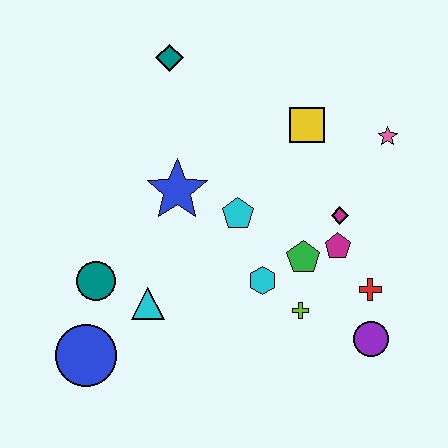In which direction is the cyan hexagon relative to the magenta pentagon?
The cyan hexagon is to the left of the magenta pentagon.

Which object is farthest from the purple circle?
The teal diamond is farthest from the purple circle.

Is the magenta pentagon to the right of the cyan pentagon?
Yes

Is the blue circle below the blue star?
Yes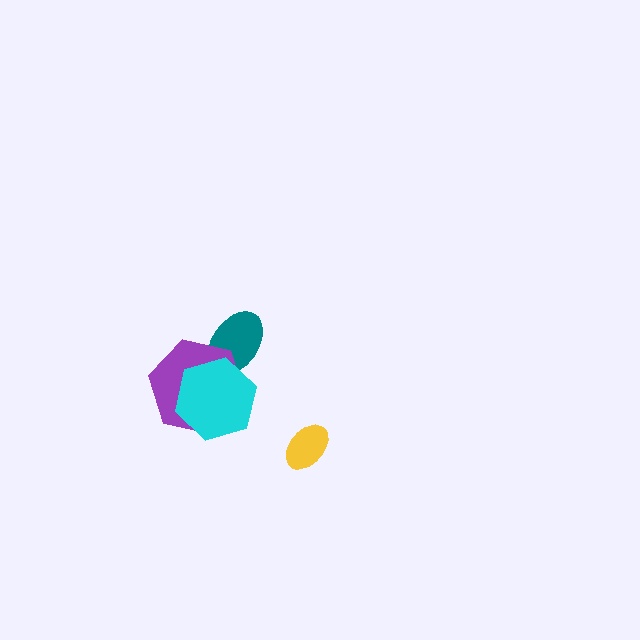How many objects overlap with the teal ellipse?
2 objects overlap with the teal ellipse.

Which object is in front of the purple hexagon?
The cyan hexagon is in front of the purple hexagon.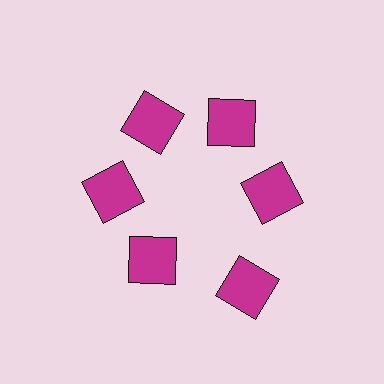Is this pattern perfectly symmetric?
No. The 6 magenta squares are arranged in a ring, but one element near the 5 o'clock position is pushed outward from the center, breaking the 6-fold rotational symmetry.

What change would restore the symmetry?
The symmetry would be restored by moving it inward, back onto the ring so that all 6 squares sit at equal angles and equal distance from the center.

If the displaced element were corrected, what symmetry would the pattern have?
It would have 6-fold rotational symmetry — the pattern would map onto itself every 60 degrees.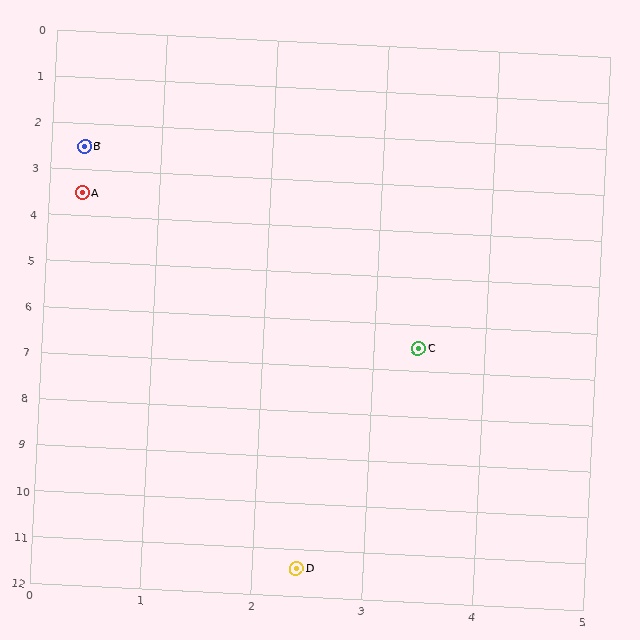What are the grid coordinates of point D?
Point D is at approximately (2.4, 11.4).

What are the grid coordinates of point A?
Point A is at approximately (0.3, 3.5).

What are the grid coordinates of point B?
Point B is at approximately (0.3, 2.5).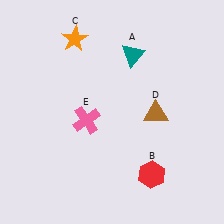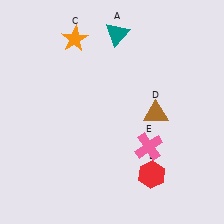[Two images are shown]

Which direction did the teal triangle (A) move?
The teal triangle (A) moved up.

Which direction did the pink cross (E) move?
The pink cross (E) moved right.